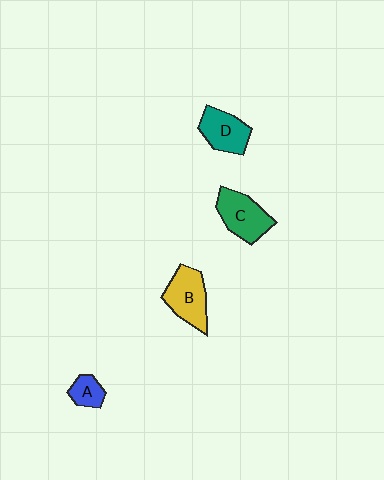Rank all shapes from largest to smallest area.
From largest to smallest: C (green), B (yellow), D (teal), A (blue).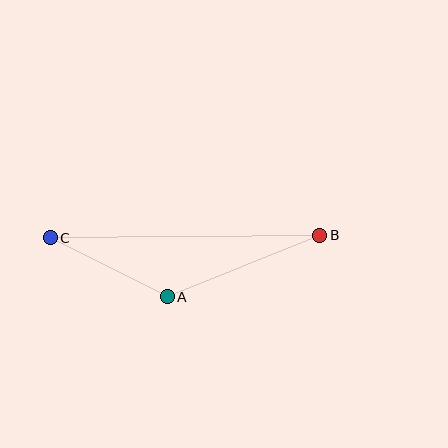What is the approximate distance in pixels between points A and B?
The distance between A and B is approximately 164 pixels.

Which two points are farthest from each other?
Points B and C are farthest from each other.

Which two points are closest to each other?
Points A and C are closest to each other.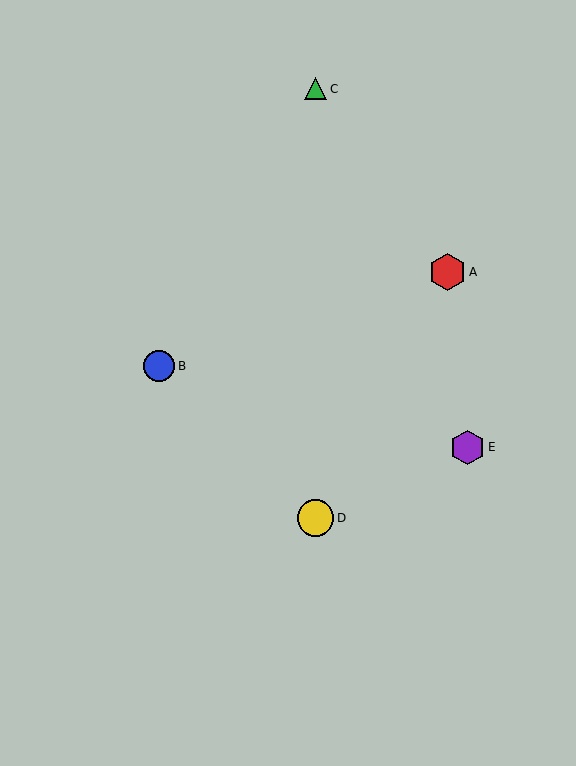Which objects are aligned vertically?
Objects C, D are aligned vertically.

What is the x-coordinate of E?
Object E is at x≈468.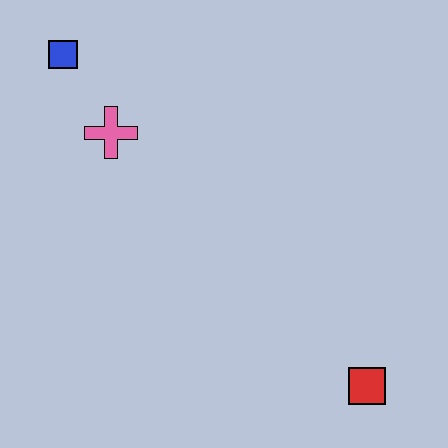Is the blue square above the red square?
Yes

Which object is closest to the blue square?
The pink cross is closest to the blue square.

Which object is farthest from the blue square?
The red square is farthest from the blue square.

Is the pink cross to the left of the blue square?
No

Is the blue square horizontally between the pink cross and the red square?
No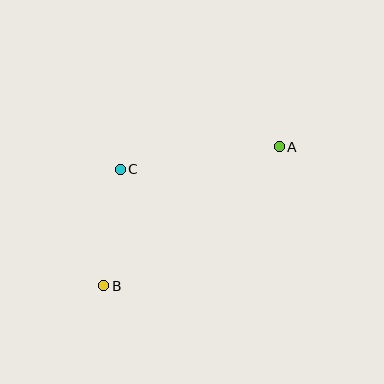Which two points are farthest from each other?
Points A and B are farthest from each other.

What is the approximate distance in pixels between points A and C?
The distance between A and C is approximately 161 pixels.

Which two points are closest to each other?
Points B and C are closest to each other.